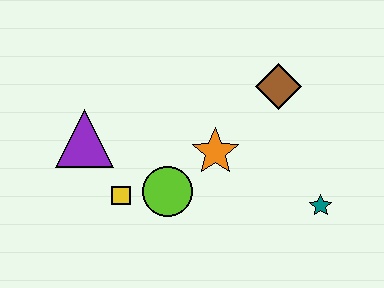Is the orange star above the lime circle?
Yes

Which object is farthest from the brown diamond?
The purple triangle is farthest from the brown diamond.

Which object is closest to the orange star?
The lime circle is closest to the orange star.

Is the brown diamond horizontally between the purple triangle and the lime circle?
No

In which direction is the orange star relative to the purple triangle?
The orange star is to the right of the purple triangle.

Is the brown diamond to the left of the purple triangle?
No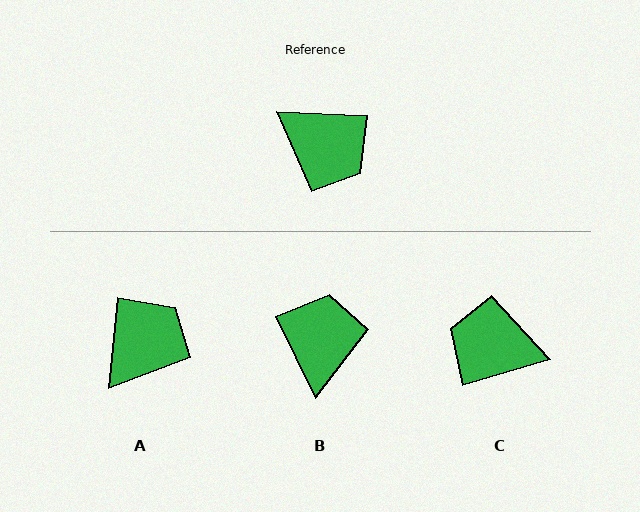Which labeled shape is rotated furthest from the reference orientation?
C, about 161 degrees away.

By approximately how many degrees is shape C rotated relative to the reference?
Approximately 161 degrees clockwise.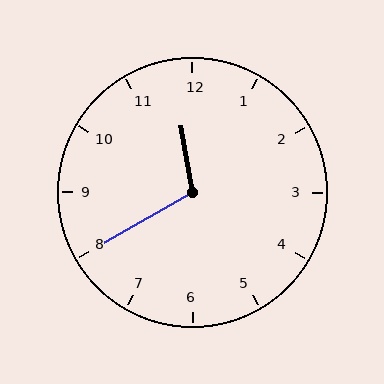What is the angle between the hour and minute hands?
Approximately 110 degrees.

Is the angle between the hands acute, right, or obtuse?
It is obtuse.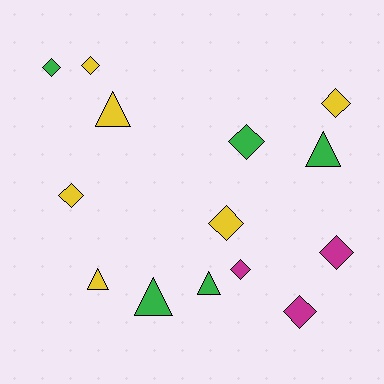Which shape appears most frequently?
Diamond, with 9 objects.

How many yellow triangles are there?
There are 2 yellow triangles.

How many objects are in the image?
There are 14 objects.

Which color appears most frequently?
Yellow, with 6 objects.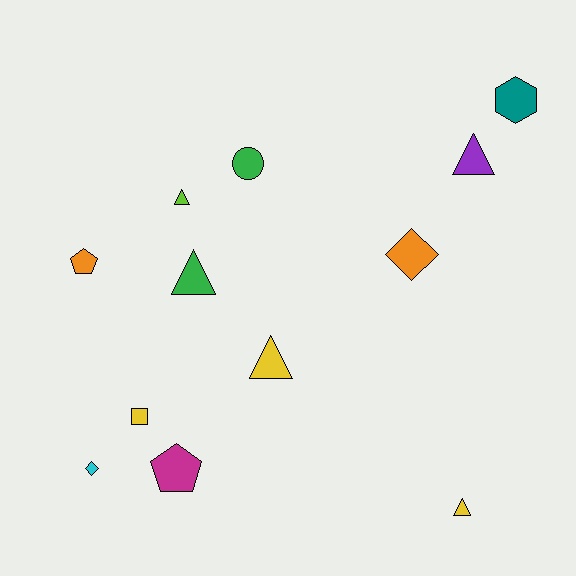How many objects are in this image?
There are 12 objects.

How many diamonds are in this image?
There are 2 diamonds.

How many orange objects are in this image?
There are 2 orange objects.